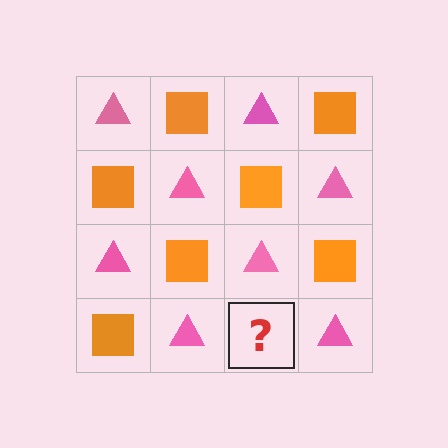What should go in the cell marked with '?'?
The missing cell should contain an orange square.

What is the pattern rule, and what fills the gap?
The rule is that it alternates pink triangle and orange square in a checkerboard pattern. The gap should be filled with an orange square.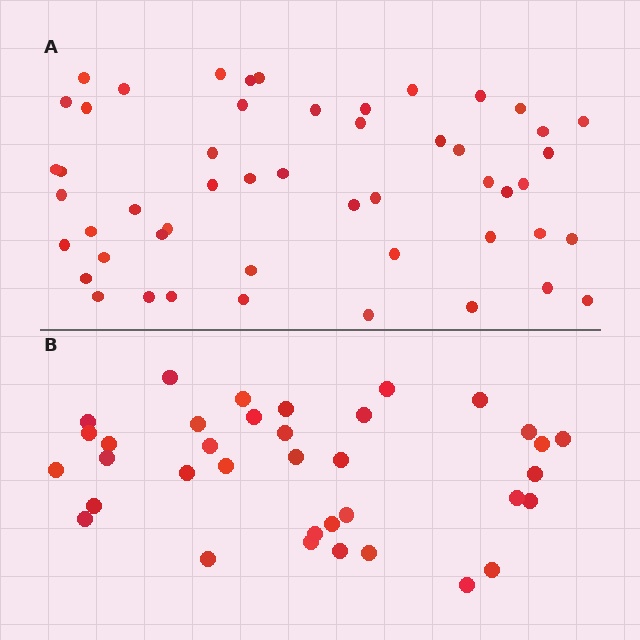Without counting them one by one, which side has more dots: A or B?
Region A (the top region) has more dots.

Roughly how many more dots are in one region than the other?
Region A has approximately 15 more dots than region B.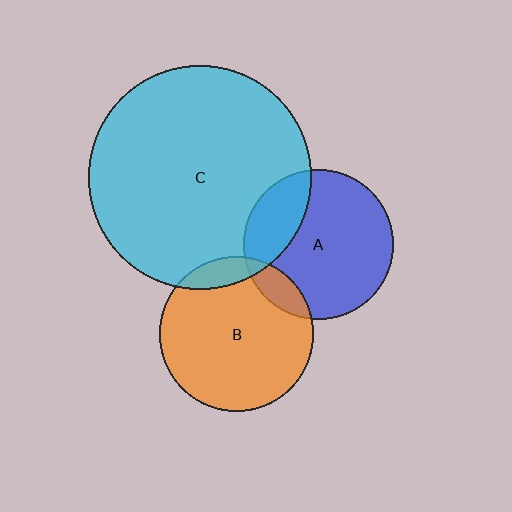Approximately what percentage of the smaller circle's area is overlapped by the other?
Approximately 25%.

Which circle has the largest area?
Circle C (cyan).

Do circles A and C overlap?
Yes.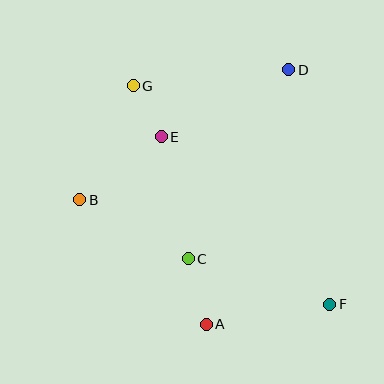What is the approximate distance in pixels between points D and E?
The distance between D and E is approximately 144 pixels.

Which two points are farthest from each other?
Points F and G are farthest from each other.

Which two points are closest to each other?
Points E and G are closest to each other.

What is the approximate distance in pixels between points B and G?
The distance between B and G is approximately 126 pixels.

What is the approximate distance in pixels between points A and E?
The distance between A and E is approximately 193 pixels.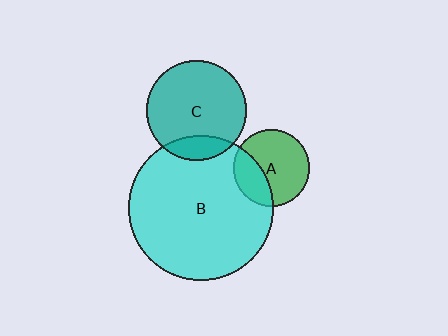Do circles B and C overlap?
Yes.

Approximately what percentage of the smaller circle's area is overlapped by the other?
Approximately 15%.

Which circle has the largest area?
Circle B (cyan).